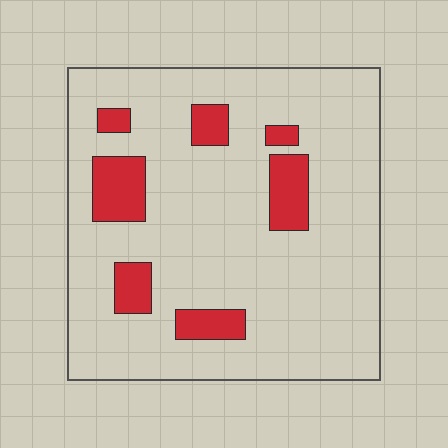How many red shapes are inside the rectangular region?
7.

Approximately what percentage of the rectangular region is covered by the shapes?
Approximately 15%.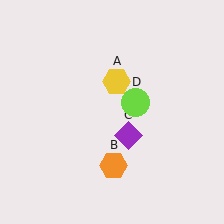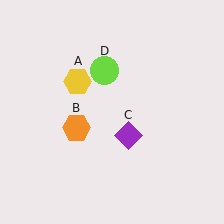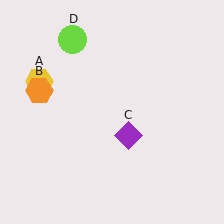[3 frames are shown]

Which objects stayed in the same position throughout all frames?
Purple diamond (object C) remained stationary.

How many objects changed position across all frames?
3 objects changed position: yellow hexagon (object A), orange hexagon (object B), lime circle (object D).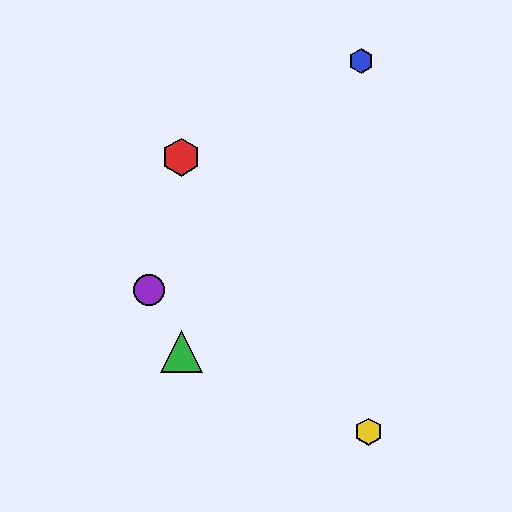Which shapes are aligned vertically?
The red hexagon, the green triangle are aligned vertically.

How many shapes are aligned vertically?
2 shapes (the red hexagon, the green triangle) are aligned vertically.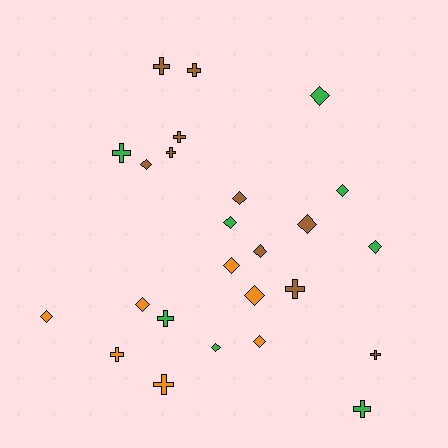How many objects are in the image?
There are 25 objects.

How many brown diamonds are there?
There are 4 brown diamonds.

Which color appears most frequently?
Brown, with 10 objects.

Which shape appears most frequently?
Diamond, with 14 objects.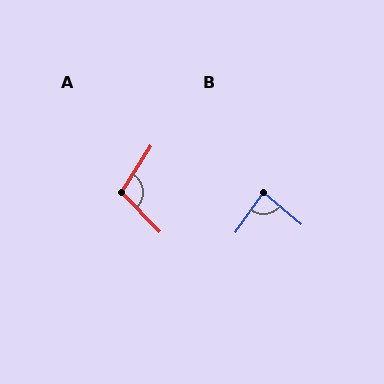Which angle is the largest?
A, at approximately 104 degrees.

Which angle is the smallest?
B, at approximately 86 degrees.